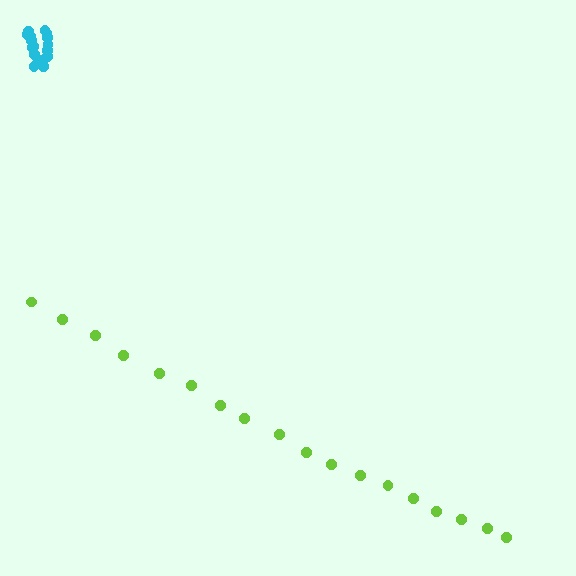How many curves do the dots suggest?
There are 2 distinct paths.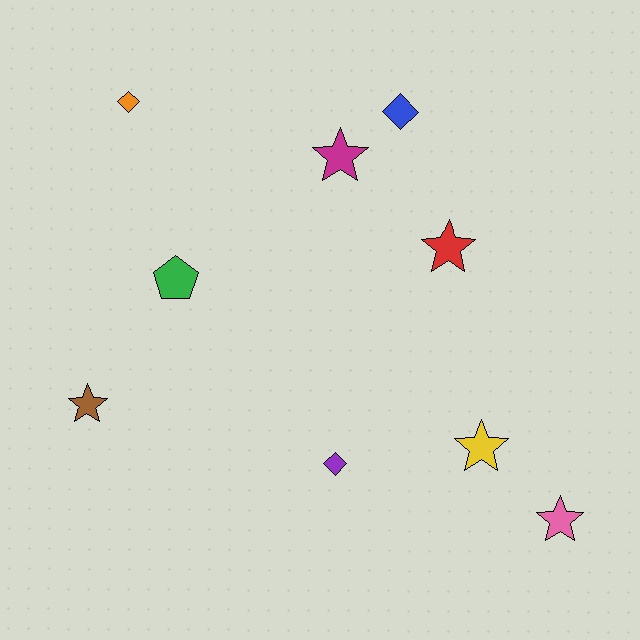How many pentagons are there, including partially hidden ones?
There is 1 pentagon.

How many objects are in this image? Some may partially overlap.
There are 9 objects.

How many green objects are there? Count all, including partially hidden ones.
There is 1 green object.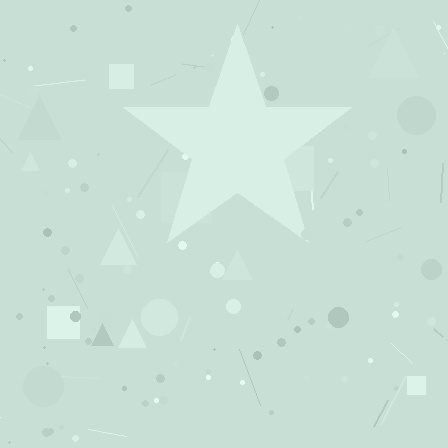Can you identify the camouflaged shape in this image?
The camouflaged shape is a star.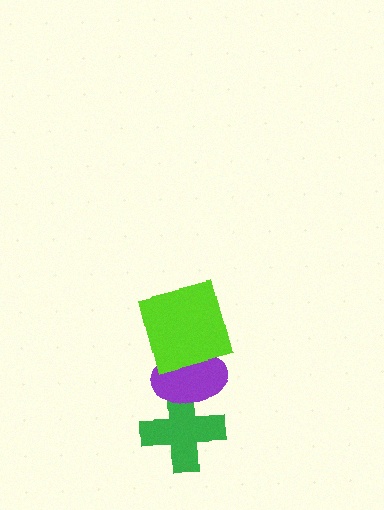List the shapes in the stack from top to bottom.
From top to bottom: the lime square, the purple ellipse, the green cross.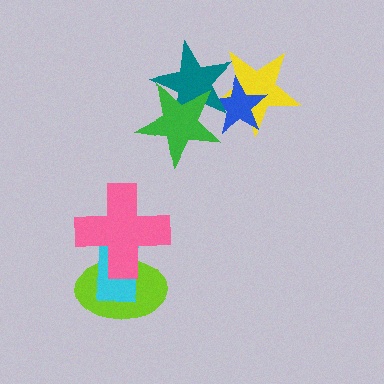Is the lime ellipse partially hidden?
Yes, it is partially covered by another shape.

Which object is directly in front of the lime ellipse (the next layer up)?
The cyan rectangle is directly in front of the lime ellipse.